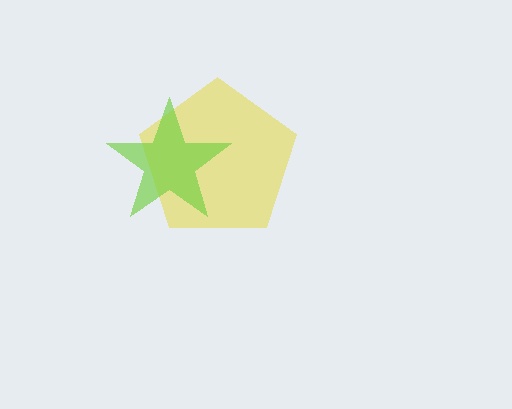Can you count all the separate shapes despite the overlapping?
Yes, there are 2 separate shapes.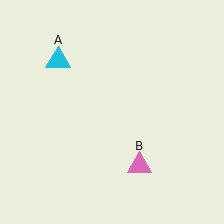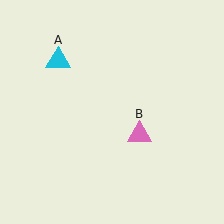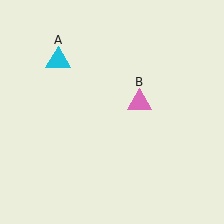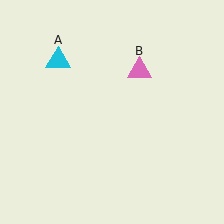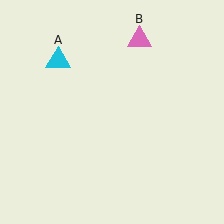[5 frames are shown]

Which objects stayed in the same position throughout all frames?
Cyan triangle (object A) remained stationary.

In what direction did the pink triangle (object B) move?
The pink triangle (object B) moved up.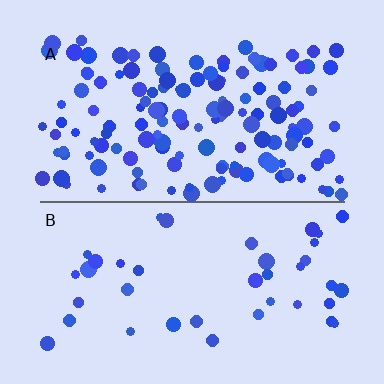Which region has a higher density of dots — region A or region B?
A (the top).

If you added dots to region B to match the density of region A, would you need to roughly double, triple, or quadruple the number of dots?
Approximately triple.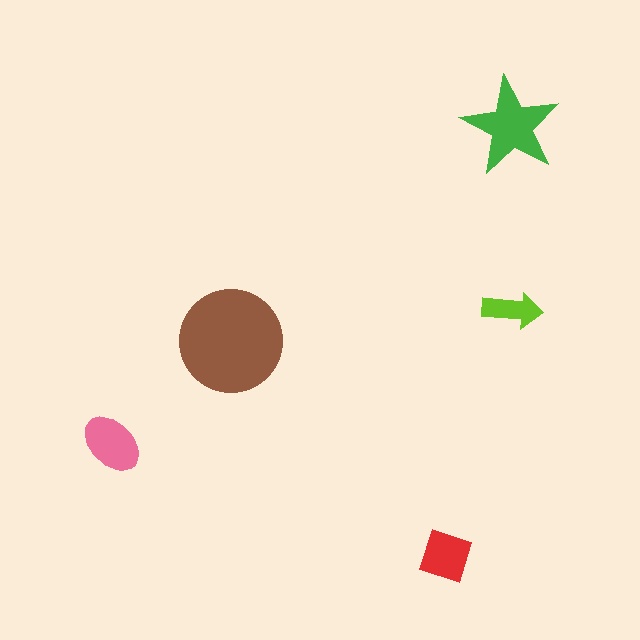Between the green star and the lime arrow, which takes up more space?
The green star.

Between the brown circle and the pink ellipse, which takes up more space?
The brown circle.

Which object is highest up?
The green star is topmost.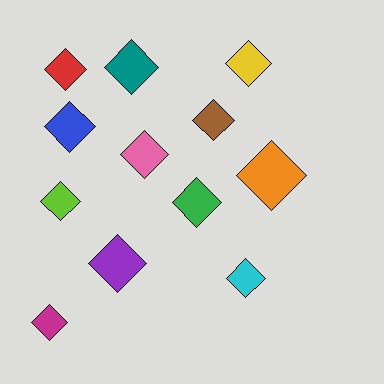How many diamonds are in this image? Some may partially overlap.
There are 12 diamonds.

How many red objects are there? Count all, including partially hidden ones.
There is 1 red object.